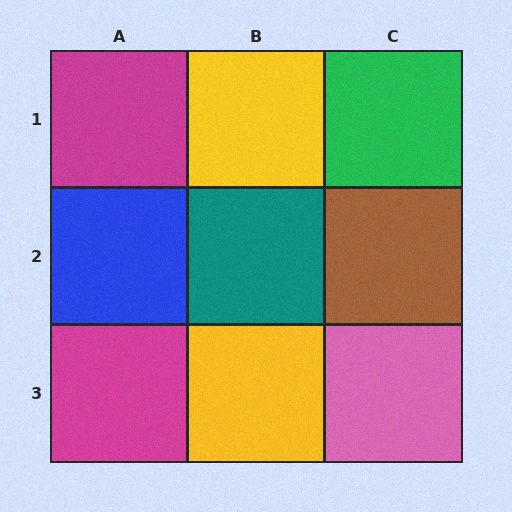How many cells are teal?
1 cell is teal.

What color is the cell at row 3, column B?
Yellow.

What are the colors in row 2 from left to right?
Blue, teal, brown.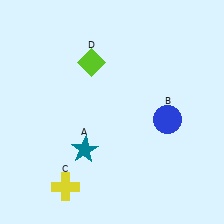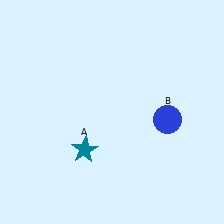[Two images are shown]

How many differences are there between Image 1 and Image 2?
There are 2 differences between the two images.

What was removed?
The lime diamond (D), the yellow cross (C) were removed in Image 2.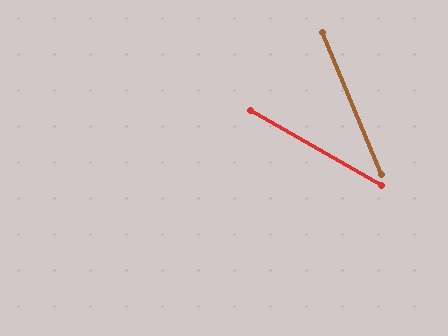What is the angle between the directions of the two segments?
Approximately 38 degrees.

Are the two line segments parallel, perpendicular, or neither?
Neither parallel nor perpendicular — they differ by about 38°.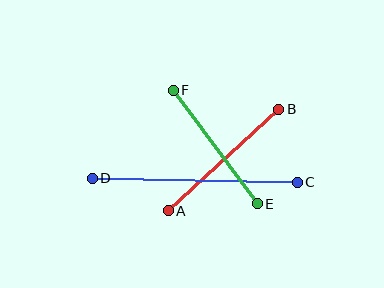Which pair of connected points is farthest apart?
Points C and D are farthest apart.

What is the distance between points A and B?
The distance is approximately 150 pixels.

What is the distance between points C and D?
The distance is approximately 205 pixels.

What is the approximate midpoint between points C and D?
The midpoint is at approximately (195, 180) pixels.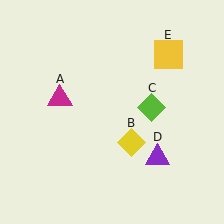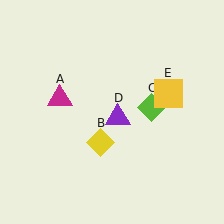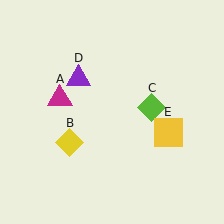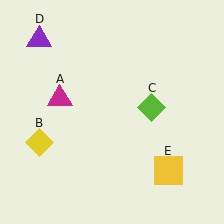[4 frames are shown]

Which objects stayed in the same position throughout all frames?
Magenta triangle (object A) and lime diamond (object C) remained stationary.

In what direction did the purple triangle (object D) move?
The purple triangle (object D) moved up and to the left.